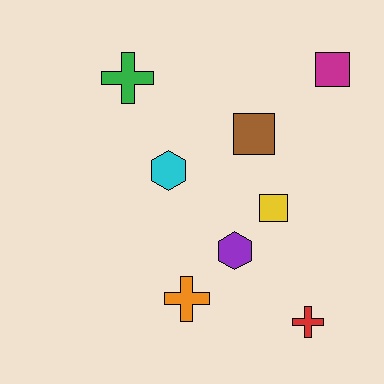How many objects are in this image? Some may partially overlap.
There are 8 objects.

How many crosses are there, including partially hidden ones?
There are 3 crosses.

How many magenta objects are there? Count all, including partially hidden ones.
There is 1 magenta object.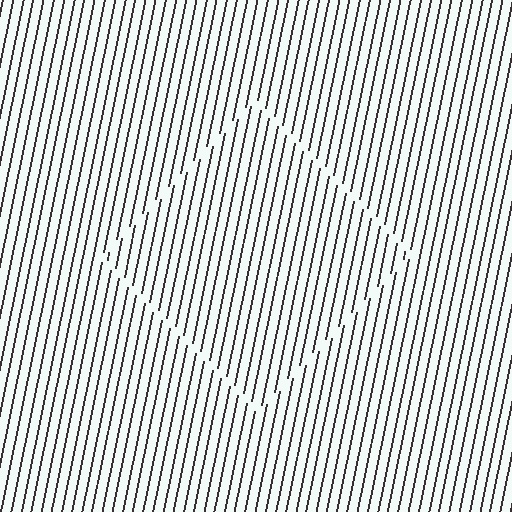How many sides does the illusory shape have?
4 sides — the line-ends trace a square.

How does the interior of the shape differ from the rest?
The interior of the shape contains the same grating, shifted by half a period — the contour is defined by the phase discontinuity where line-ends from the inner and outer gratings abut.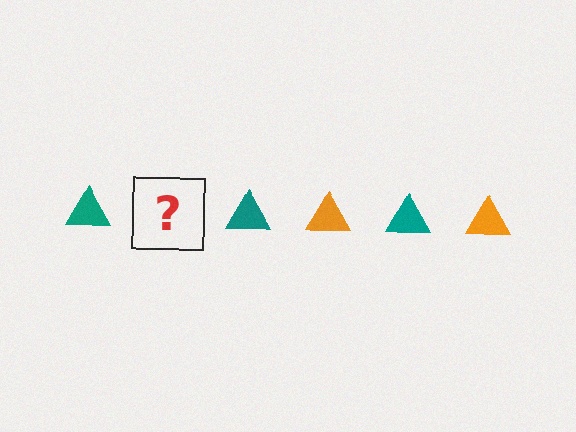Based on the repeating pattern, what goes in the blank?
The blank should be an orange triangle.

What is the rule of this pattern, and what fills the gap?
The rule is that the pattern cycles through teal, orange triangles. The gap should be filled with an orange triangle.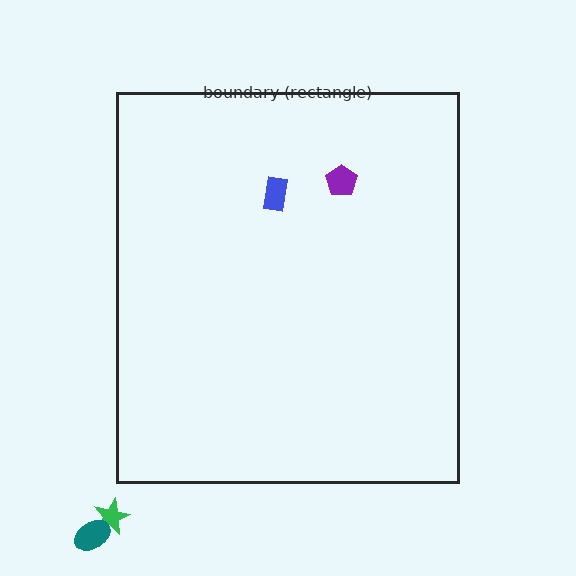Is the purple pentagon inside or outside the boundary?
Inside.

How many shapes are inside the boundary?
2 inside, 2 outside.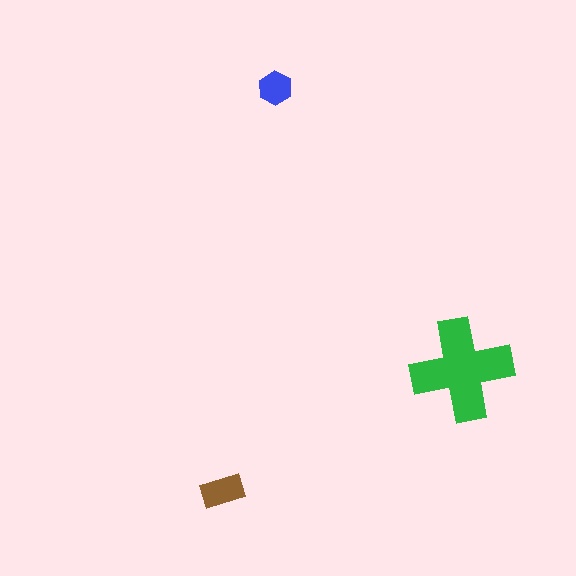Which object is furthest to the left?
The brown rectangle is leftmost.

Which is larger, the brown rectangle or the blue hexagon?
The brown rectangle.